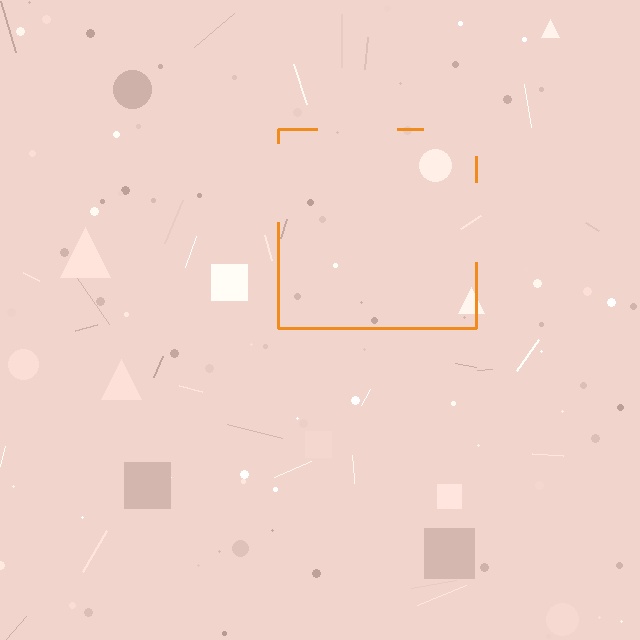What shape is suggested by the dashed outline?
The dashed outline suggests a square.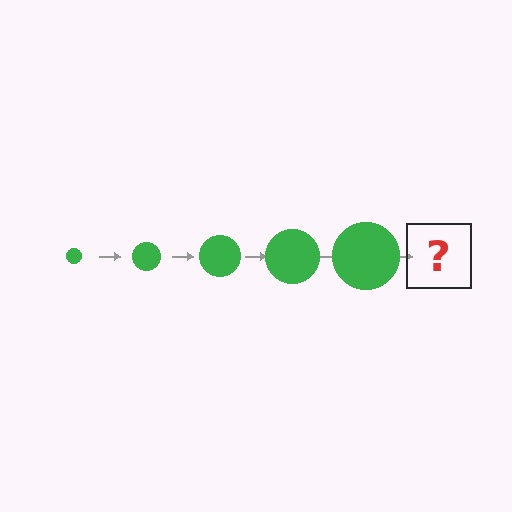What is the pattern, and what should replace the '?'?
The pattern is that the circle gets progressively larger each step. The '?' should be a green circle, larger than the previous one.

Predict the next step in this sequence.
The next step is a green circle, larger than the previous one.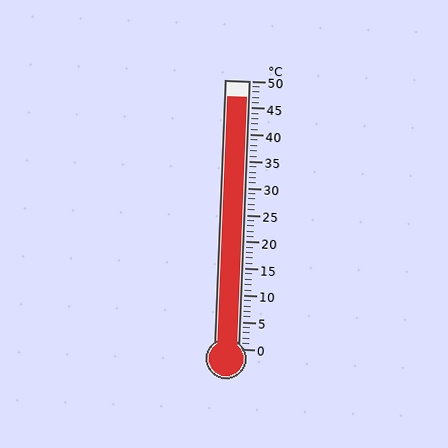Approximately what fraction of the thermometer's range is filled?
The thermometer is filled to approximately 95% of its range.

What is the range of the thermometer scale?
The thermometer scale ranges from 0°C to 50°C.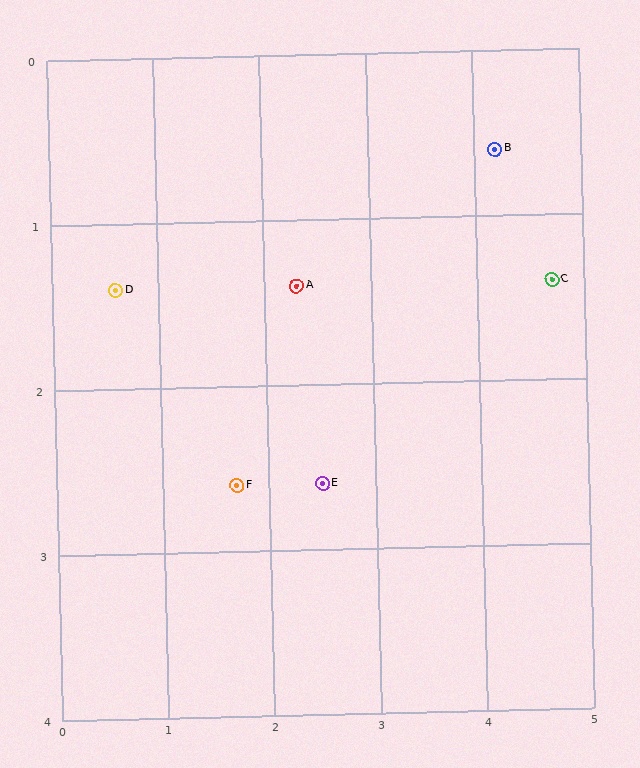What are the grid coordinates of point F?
Point F is at approximately (1.7, 2.6).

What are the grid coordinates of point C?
Point C is at approximately (4.7, 1.4).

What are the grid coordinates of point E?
Point E is at approximately (2.5, 2.6).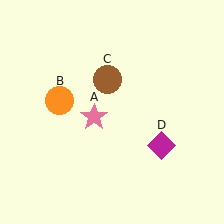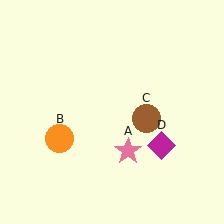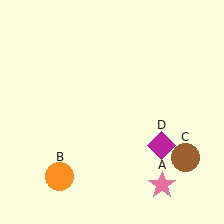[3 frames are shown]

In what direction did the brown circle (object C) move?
The brown circle (object C) moved down and to the right.